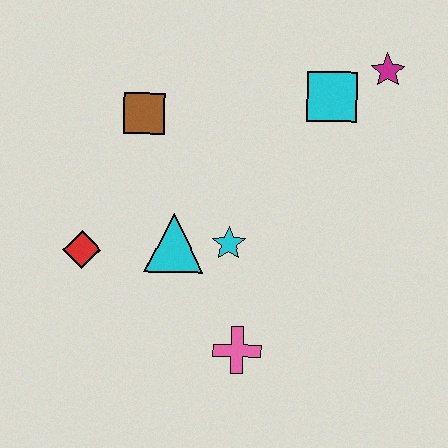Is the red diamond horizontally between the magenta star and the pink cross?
No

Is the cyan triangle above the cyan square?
No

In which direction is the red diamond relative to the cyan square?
The red diamond is to the left of the cyan square.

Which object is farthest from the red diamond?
The magenta star is farthest from the red diamond.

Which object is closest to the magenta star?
The cyan square is closest to the magenta star.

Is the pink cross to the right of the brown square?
Yes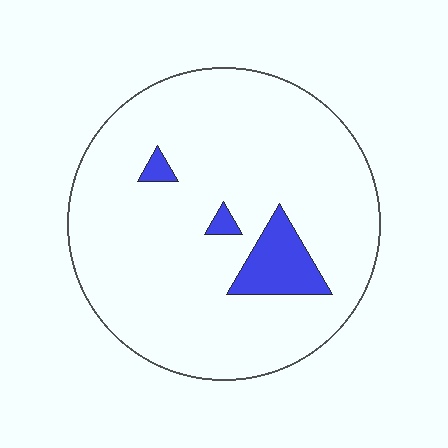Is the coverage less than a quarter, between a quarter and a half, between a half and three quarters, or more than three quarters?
Less than a quarter.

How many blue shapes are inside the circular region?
3.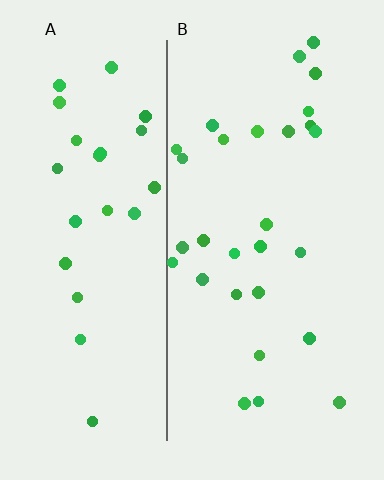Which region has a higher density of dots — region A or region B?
B (the right).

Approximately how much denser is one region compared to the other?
Approximately 1.1× — region B over region A.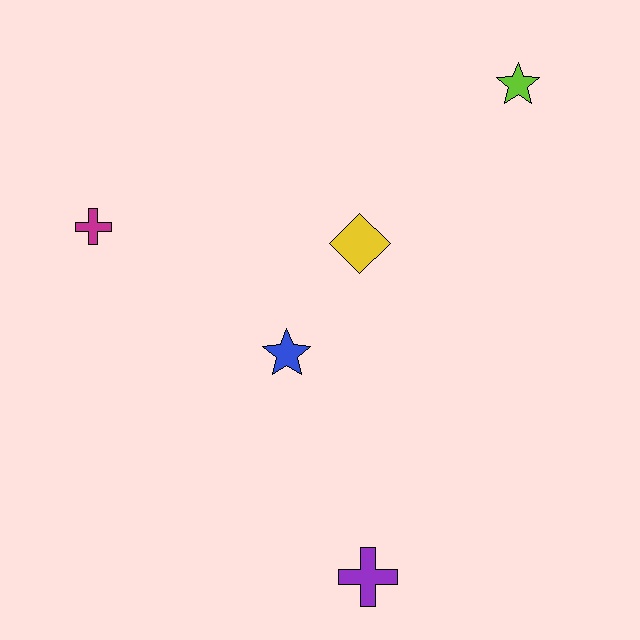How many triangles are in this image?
There are no triangles.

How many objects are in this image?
There are 5 objects.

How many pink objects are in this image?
There are no pink objects.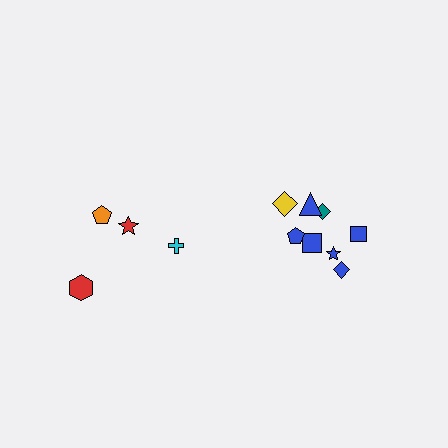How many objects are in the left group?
There are 4 objects.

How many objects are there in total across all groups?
There are 12 objects.